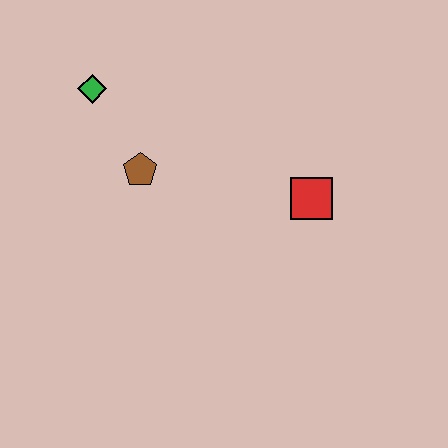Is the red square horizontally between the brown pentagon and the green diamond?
No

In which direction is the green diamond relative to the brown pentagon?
The green diamond is above the brown pentagon.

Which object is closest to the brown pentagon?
The green diamond is closest to the brown pentagon.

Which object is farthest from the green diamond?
The red square is farthest from the green diamond.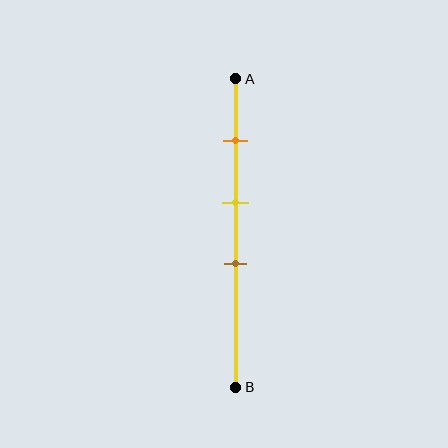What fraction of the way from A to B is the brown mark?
The brown mark is approximately 60% (0.6) of the way from A to B.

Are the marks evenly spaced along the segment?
Yes, the marks are approximately evenly spaced.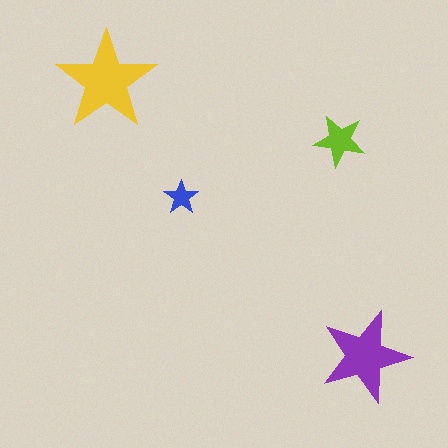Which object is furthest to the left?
The yellow star is leftmost.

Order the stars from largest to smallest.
the yellow one, the purple one, the lime one, the blue one.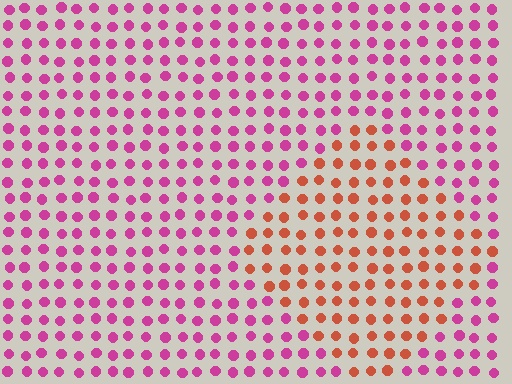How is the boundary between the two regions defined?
The boundary is defined purely by a slight shift in hue (about 50 degrees). Spacing, size, and orientation are identical on both sides.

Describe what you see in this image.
The image is filled with small magenta elements in a uniform arrangement. A diamond-shaped region is visible where the elements are tinted to a slightly different hue, forming a subtle color boundary.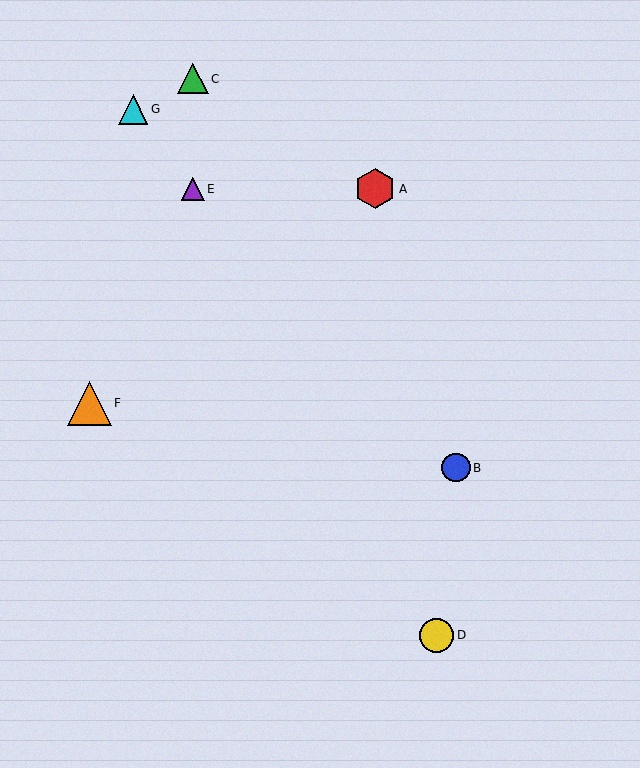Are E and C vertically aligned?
Yes, both are at x≈193.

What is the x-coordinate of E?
Object E is at x≈193.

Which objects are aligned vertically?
Objects C, E are aligned vertically.